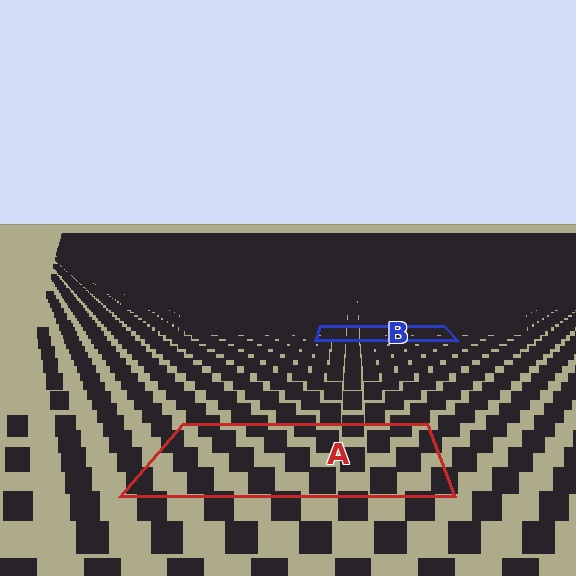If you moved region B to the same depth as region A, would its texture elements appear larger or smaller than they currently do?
They would appear larger. At a closer depth, the same texture elements are projected at a bigger on-screen size.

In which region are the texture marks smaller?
The texture marks are smaller in region B, because it is farther away.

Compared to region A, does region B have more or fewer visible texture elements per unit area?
Region B has more texture elements per unit area — they are packed more densely because it is farther away.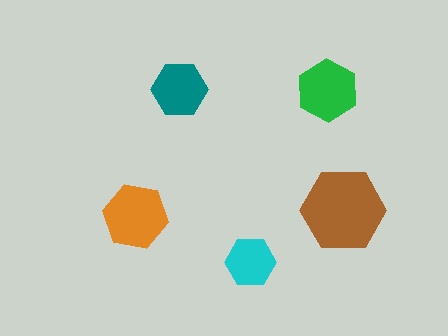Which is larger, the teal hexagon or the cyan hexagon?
The teal one.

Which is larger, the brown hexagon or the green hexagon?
The brown one.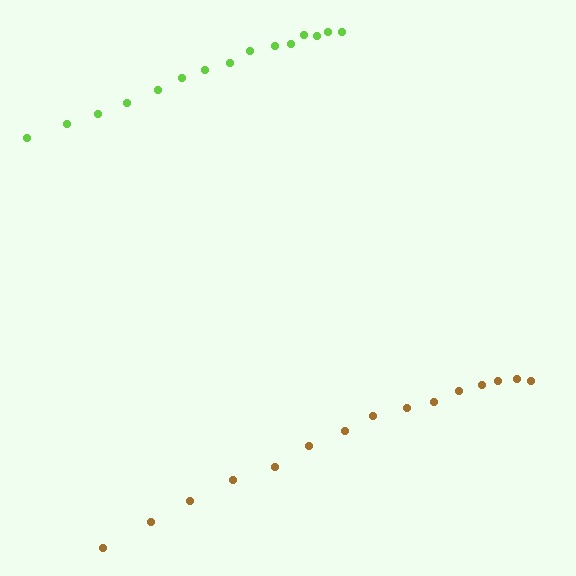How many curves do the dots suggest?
There are 2 distinct paths.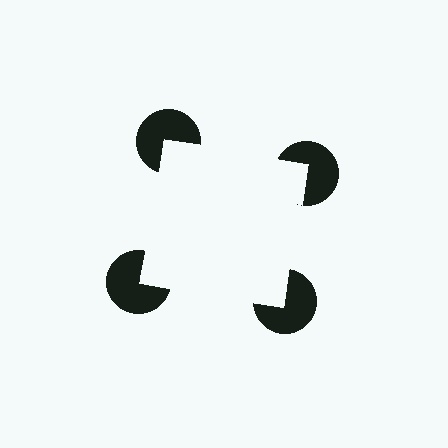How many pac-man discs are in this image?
There are 4 — one at each vertex of the illusory square.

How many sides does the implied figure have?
4 sides.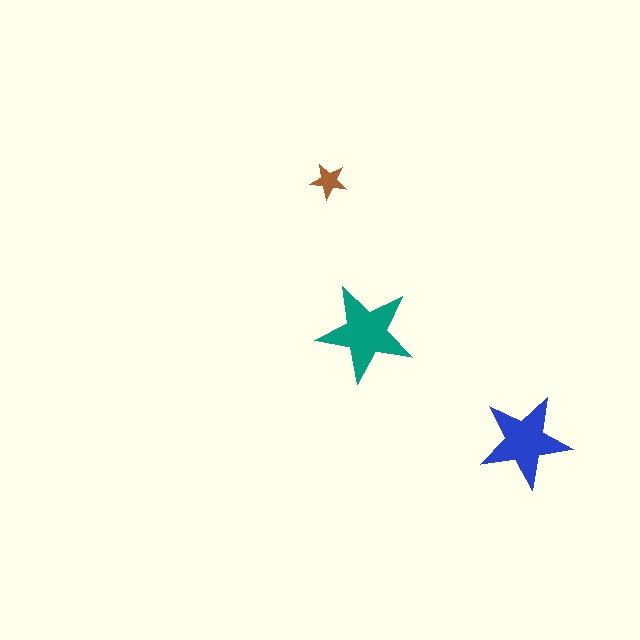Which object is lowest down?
The blue star is bottommost.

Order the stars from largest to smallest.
the teal one, the blue one, the brown one.